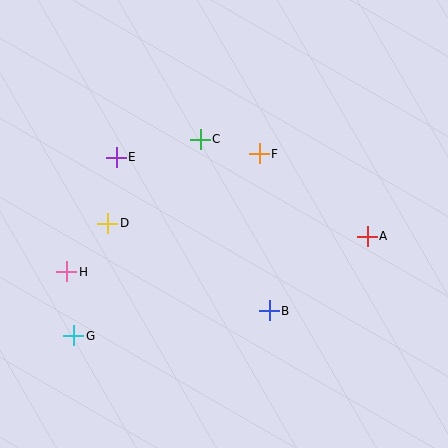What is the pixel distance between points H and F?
The distance between H and F is 226 pixels.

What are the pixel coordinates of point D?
Point D is at (108, 223).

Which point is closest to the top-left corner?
Point E is closest to the top-left corner.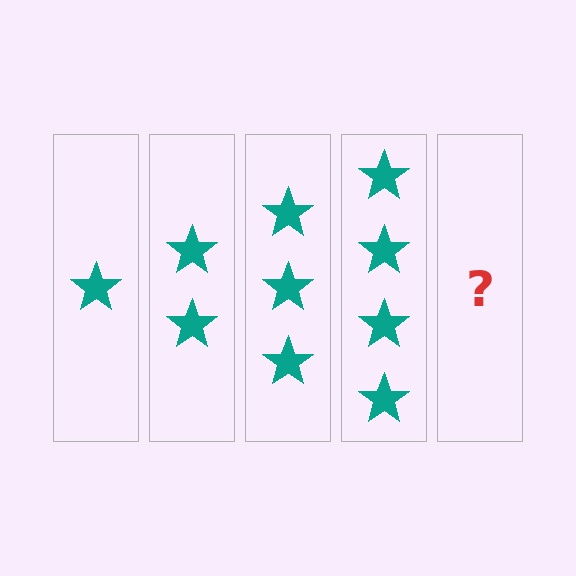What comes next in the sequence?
The next element should be 5 stars.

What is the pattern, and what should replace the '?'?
The pattern is that each step adds one more star. The '?' should be 5 stars.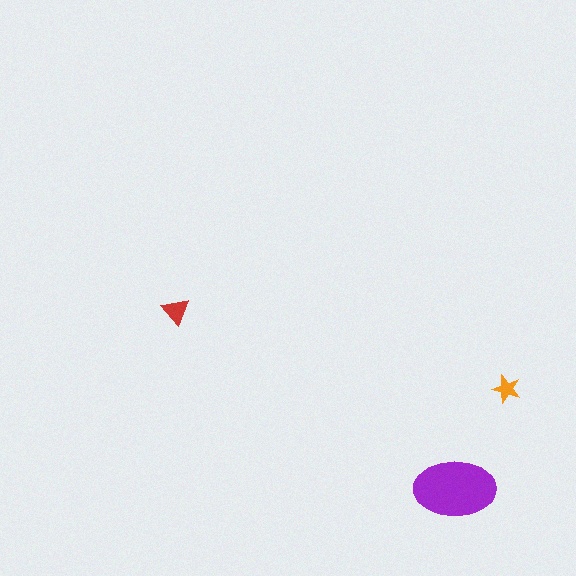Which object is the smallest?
The orange star.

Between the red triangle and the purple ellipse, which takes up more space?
The purple ellipse.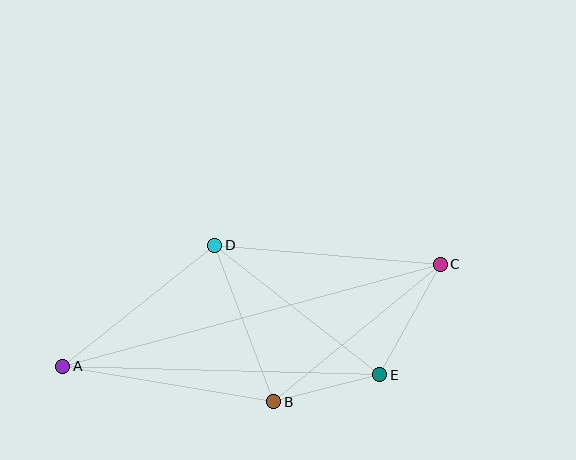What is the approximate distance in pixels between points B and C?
The distance between B and C is approximately 216 pixels.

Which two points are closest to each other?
Points B and E are closest to each other.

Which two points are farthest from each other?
Points A and C are farthest from each other.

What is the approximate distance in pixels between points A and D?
The distance between A and D is approximately 194 pixels.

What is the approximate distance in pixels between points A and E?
The distance between A and E is approximately 317 pixels.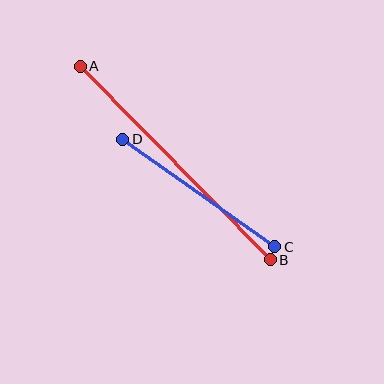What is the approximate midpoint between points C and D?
The midpoint is at approximately (199, 193) pixels.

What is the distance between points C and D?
The distance is approximately 186 pixels.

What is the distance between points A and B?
The distance is approximately 271 pixels.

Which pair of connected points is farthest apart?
Points A and B are farthest apart.